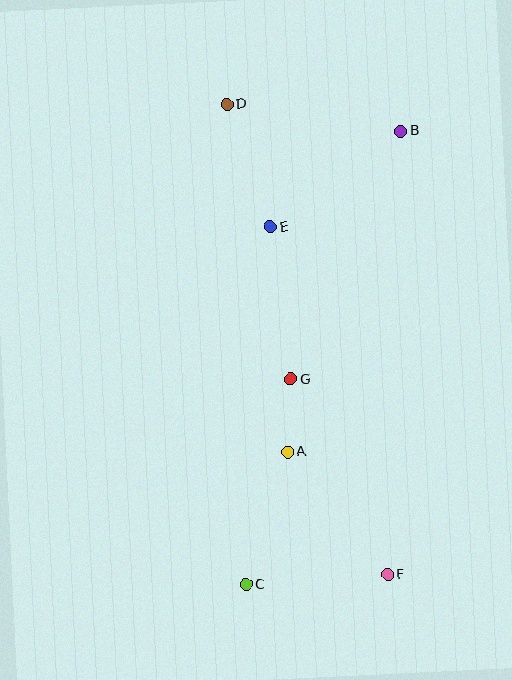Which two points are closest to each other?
Points A and G are closest to each other.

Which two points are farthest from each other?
Points D and F are farthest from each other.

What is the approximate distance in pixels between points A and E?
The distance between A and E is approximately 225 pixels.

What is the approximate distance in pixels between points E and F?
The distance between E and F is approximately 367 pixels.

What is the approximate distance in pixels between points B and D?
The distance between B and D is approximately 176 pixels.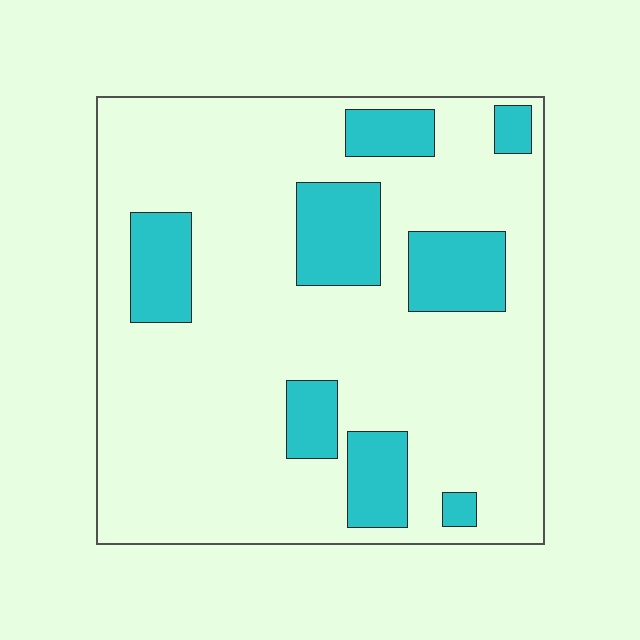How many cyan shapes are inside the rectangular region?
8.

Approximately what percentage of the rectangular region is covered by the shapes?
Approximately 20%.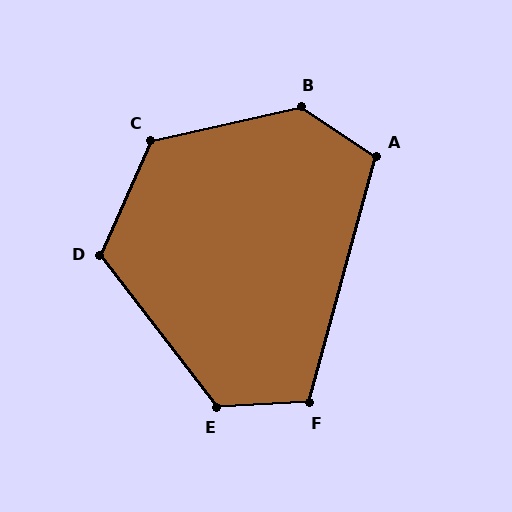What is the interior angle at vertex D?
Approximately 119 degrees (obtuse).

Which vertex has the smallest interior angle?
F, at approximately 108 degrees.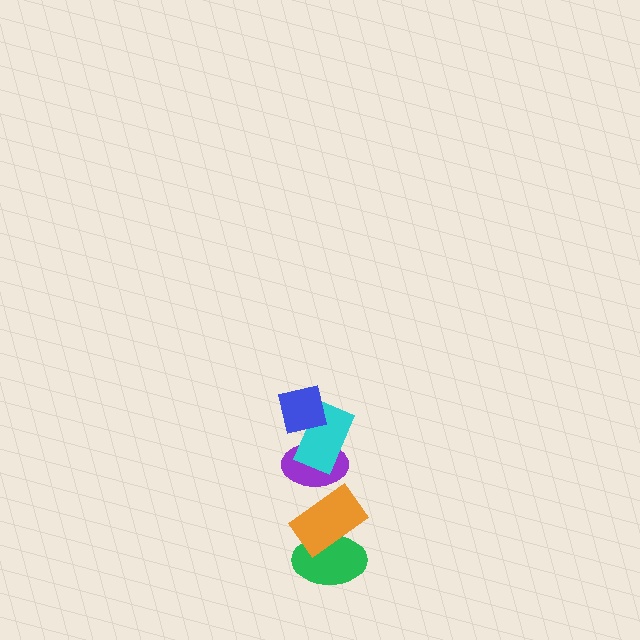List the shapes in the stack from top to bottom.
From top to bottom: the blue square, the cyan rectangle, the purple ellipse, the orange rectangle, the green ellipse.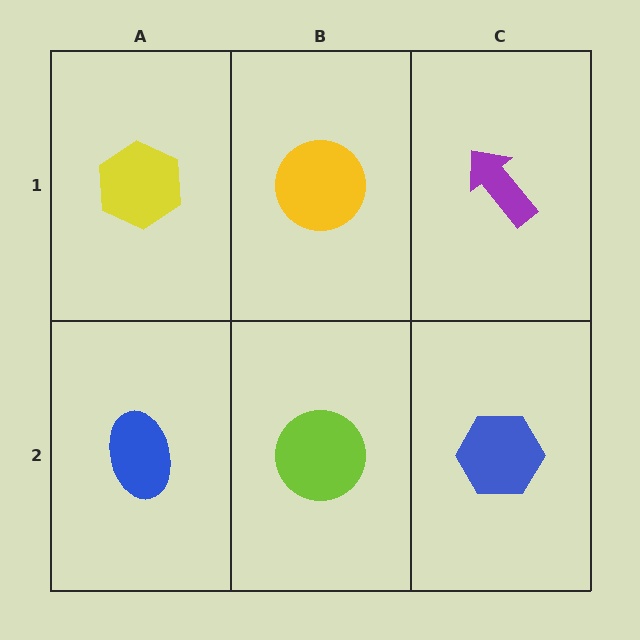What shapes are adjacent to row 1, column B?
A lime circle (row 2, column B), a yellow hexagon (row 1, column A), a purple arrow (row 1, column C).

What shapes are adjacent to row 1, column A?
A blue ellipse (row 2, column A), a yellow circle (row 1, column B).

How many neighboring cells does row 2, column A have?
2.